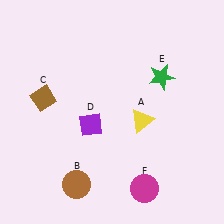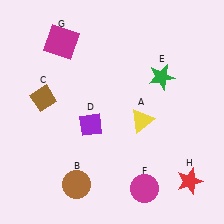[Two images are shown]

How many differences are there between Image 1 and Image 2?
There are 2 differences between the two images.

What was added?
A magenta square (G), a red star (H) were added in Image 2.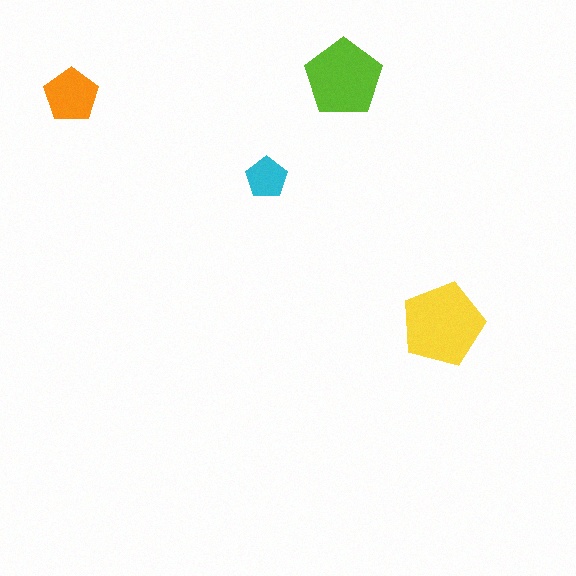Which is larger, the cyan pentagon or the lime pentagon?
The lime one.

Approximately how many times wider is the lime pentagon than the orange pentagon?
About 1.5 times wider.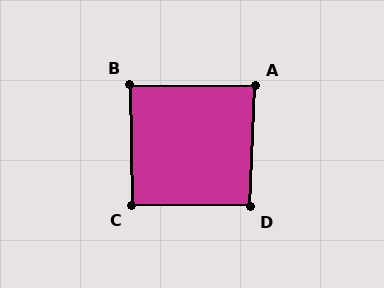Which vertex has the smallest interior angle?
A, at approximately 88 degrees.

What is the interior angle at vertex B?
Approximately 89 degrees (approximately right).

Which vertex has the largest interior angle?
C, at approximately 92 degrees.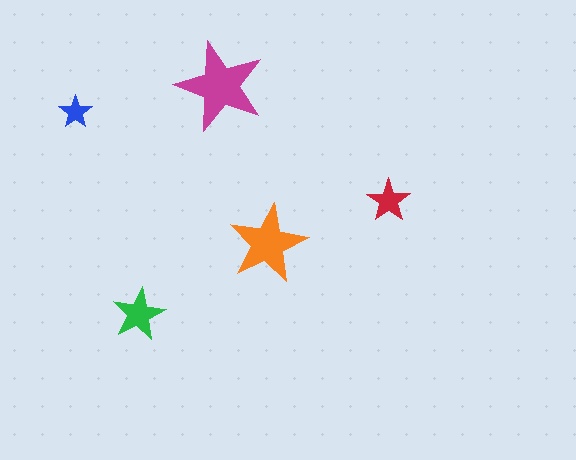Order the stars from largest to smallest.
the magenta one, the orange one, the green one, the red one, the blue one.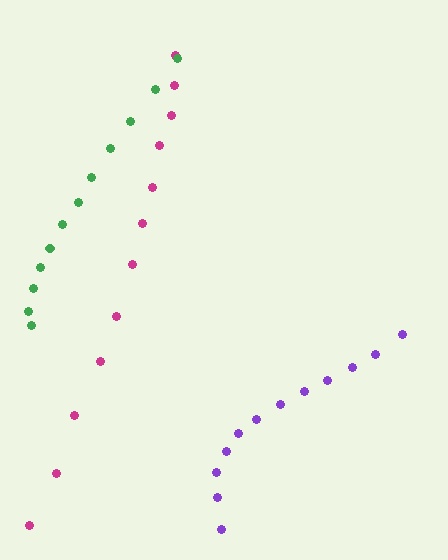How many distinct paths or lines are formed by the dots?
There are 3 distinct paths.